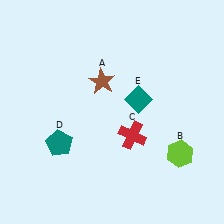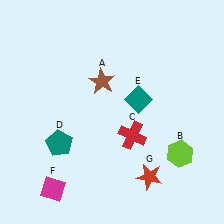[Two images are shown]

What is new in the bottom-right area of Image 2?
A red star (G) was added in the bottom-right area of Image 2.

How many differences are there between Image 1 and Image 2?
There are 2 differences between the two images.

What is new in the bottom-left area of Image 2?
A magenta diamond (F) was added in the bottom-left area of Image 2.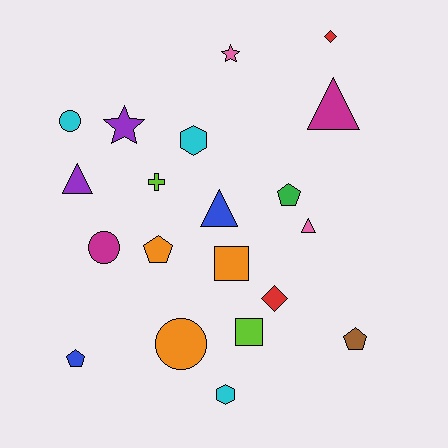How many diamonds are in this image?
There are 2 diamonds.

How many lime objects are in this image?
There are 2 lime objects.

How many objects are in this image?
There are 20 objects.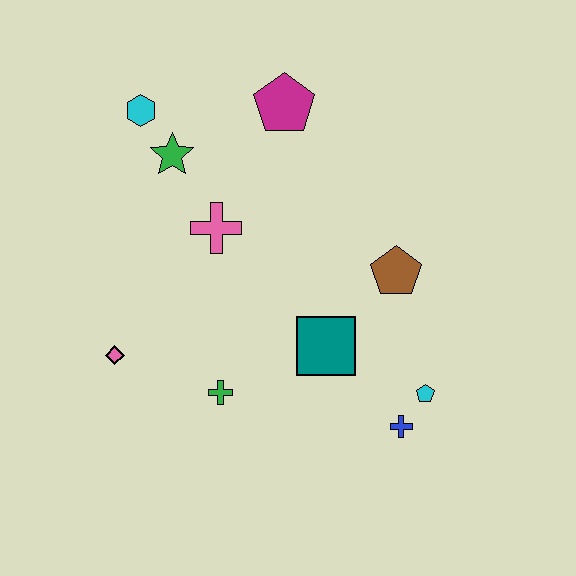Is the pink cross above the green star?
No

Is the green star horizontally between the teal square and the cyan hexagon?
Yes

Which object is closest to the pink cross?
The green star is closest to the pink cross.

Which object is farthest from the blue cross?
The cyan hexagon is farthest from the blue cross.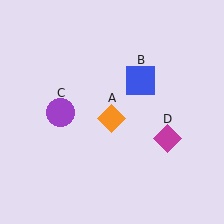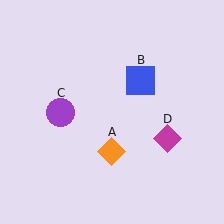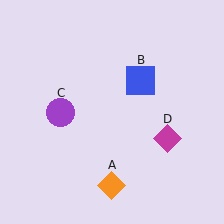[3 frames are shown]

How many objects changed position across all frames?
1 object changed position: orange diamond (object A).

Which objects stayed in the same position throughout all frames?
Blue square (object B) and purple circle (object C) and magenta diamond (object D) remained stationary.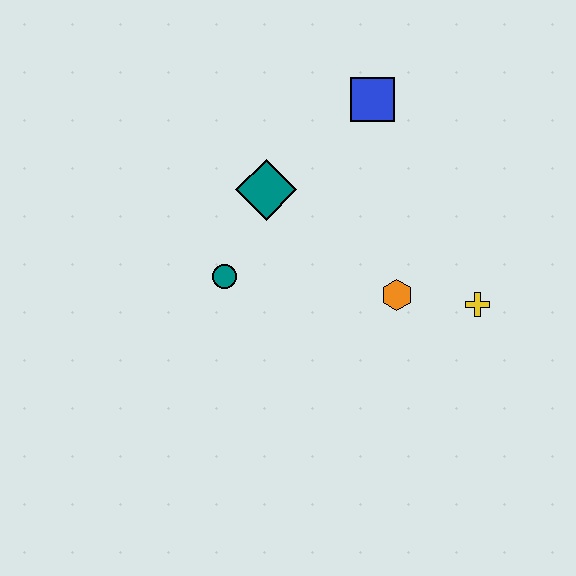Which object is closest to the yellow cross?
The orange hexagon is closest to the yellow cross.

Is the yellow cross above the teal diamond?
No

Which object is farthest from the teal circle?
The yellow cross is farthest from the teal circle.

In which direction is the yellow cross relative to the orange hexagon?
The yellow cross is to the right of the orange hexagon.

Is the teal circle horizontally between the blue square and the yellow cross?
No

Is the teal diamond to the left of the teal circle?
No